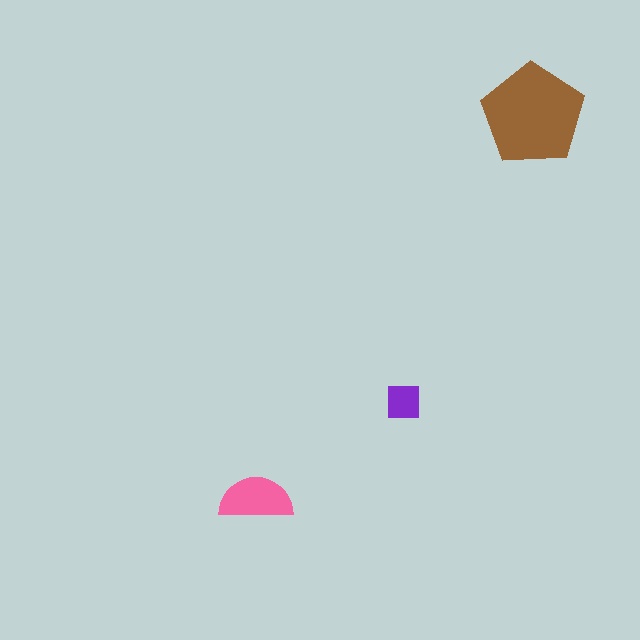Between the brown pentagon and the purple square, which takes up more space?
The brown pentagon.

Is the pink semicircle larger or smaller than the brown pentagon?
Smaller.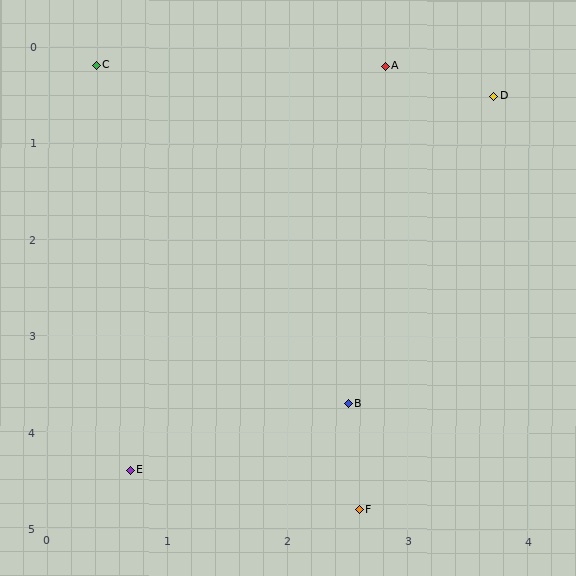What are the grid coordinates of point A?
Point A is at approximately (2.8, 0.2).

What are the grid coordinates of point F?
Point F is at approximately (2.6, 4.8).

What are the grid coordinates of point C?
Point C is at approximately (0.4, 0.2).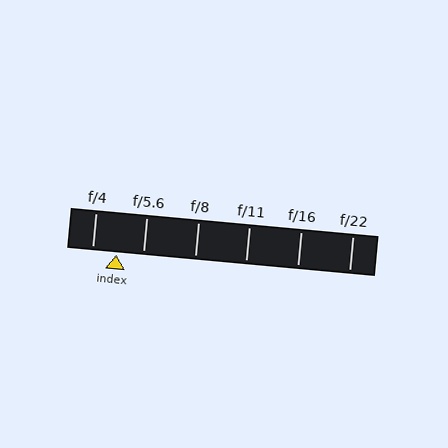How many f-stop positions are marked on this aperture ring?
There are 6 f-stop positions marked.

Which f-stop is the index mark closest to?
The index mark is closest to f/4.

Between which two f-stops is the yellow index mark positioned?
The index mark is between f/4 and f/5.6.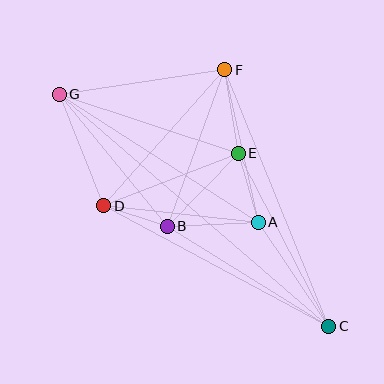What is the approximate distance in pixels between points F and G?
The distance between F and G is approximately 167 pixels.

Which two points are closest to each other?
Points B and D are closest to each other.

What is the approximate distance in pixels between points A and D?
The distance between A and D is approximately 156 pixels.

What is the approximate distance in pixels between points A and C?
The distance between A and C is approximately 125 pixels.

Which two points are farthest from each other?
Points C and G are farthest from each other.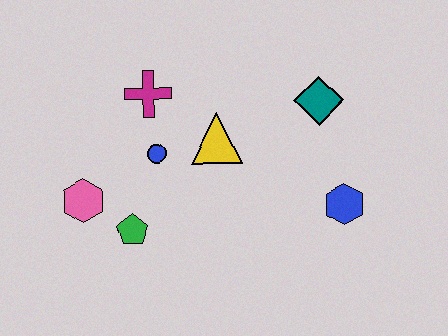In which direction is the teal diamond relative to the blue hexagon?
The teal diamond is above the blue hexagon.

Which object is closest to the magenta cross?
The blue circle is closest to the magenta cross.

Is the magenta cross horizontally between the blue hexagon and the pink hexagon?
Yes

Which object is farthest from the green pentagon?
The teal diamond is farthest from the green pentagon.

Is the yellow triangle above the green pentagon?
Yes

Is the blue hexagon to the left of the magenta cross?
No